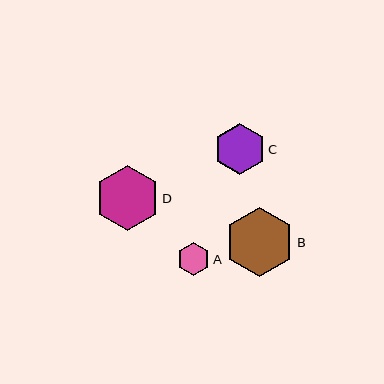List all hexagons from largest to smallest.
From largest to smallest: B, D, C, A.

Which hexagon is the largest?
Hexagon B is the largest with a size of approximately 69 pixels.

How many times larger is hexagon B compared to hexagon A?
Hexagon B is approximately 2.1 times the size of hexagon A.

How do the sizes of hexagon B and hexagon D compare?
Hexagon B and hexagon D are approximately the same size.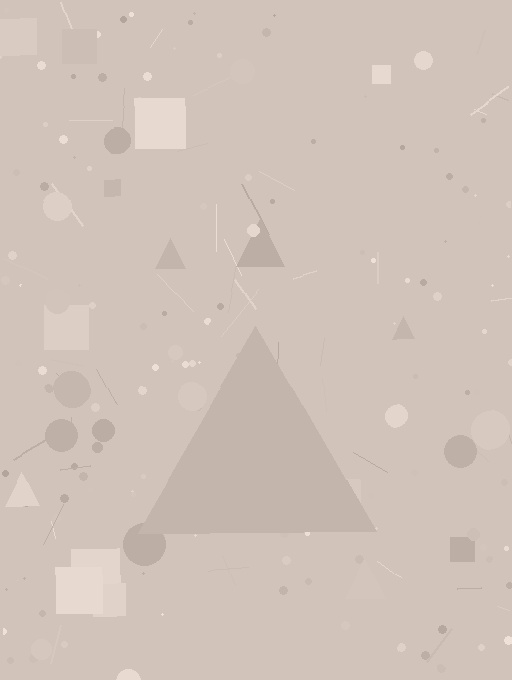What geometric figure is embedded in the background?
A triangle is embedded in the background.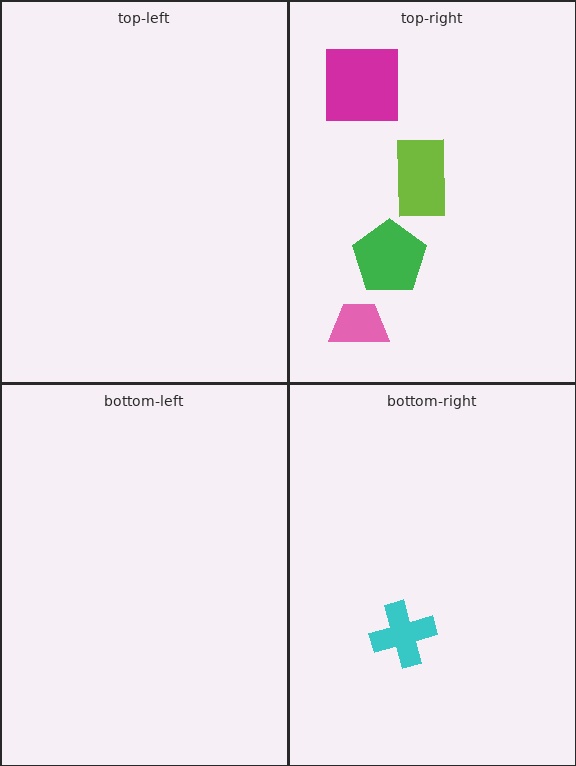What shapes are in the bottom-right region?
The cyan cross.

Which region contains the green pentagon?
The top-right region.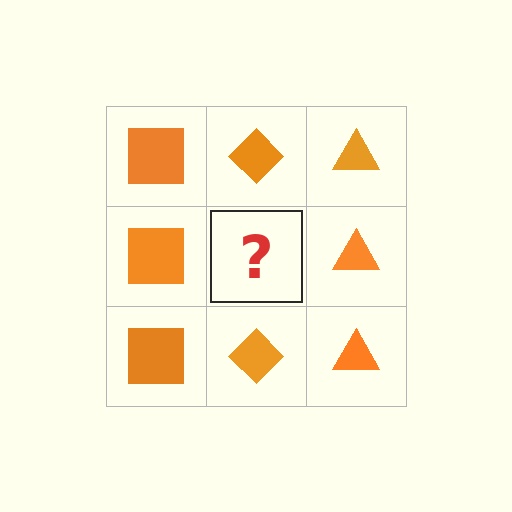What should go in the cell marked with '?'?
The missing cell should contain an orange diamond.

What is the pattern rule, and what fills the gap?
The rule is that each column has a consistent shape. The gap should be filled with an orange diamond.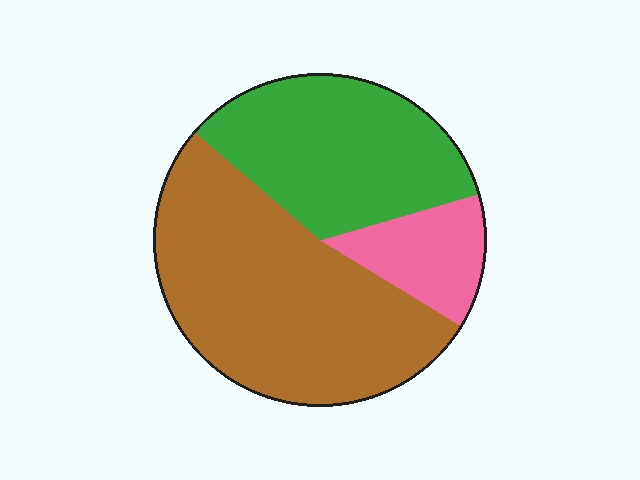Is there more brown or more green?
Brown.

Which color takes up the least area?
Pink, at roughly 15%.